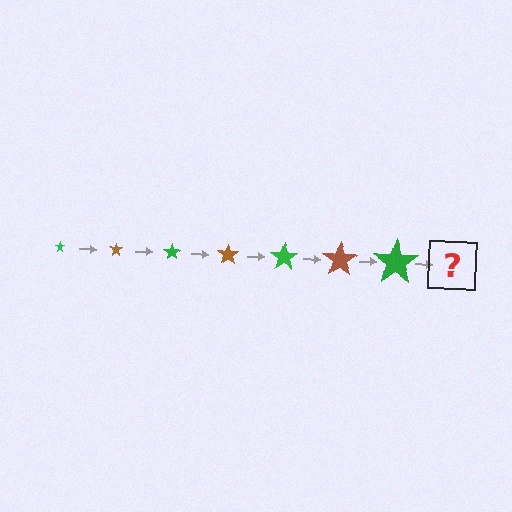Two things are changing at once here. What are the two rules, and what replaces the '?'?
The two rules are that the star grows larger each step and the color cycles through green and brown. The '?' should be a brown star, larger than the previous one.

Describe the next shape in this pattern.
It should be a brown star, larger than the previous one.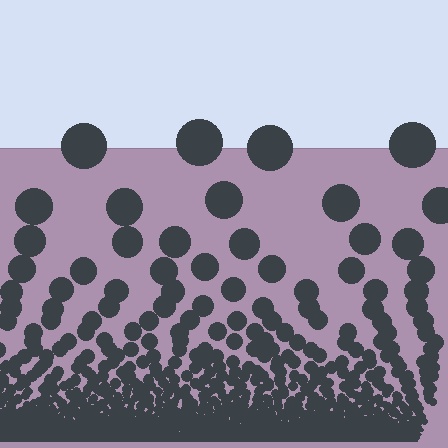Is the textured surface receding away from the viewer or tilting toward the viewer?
The surface appears to tilt toward the viewer. Texture elements get larger and sparser toward the top.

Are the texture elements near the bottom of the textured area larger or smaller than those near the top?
Smaller. The gradient is inverted — elements near the bottom are smaller and denser.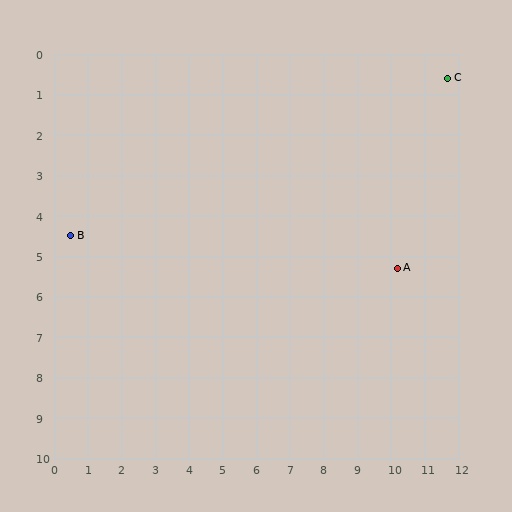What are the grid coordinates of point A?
Point A is at approximately (10.2, 5.3).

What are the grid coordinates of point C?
Point C is at approximately (11.7, 0.6).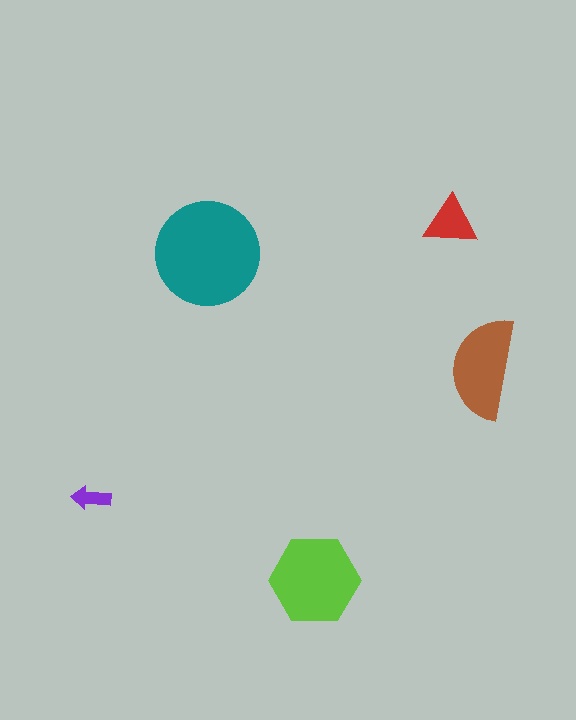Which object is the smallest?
The purple arrow.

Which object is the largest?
The teal circle.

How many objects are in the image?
There are 5 objects in the image.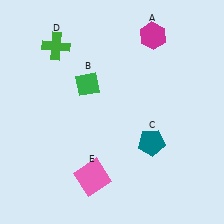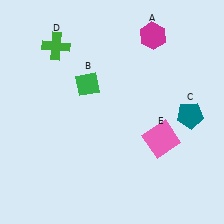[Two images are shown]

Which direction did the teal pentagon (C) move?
The teal pentagon (C) moved right.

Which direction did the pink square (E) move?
The pink square (E) moved right.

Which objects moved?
The objects that moved are: the teal pentagon (C), the pink square (E).